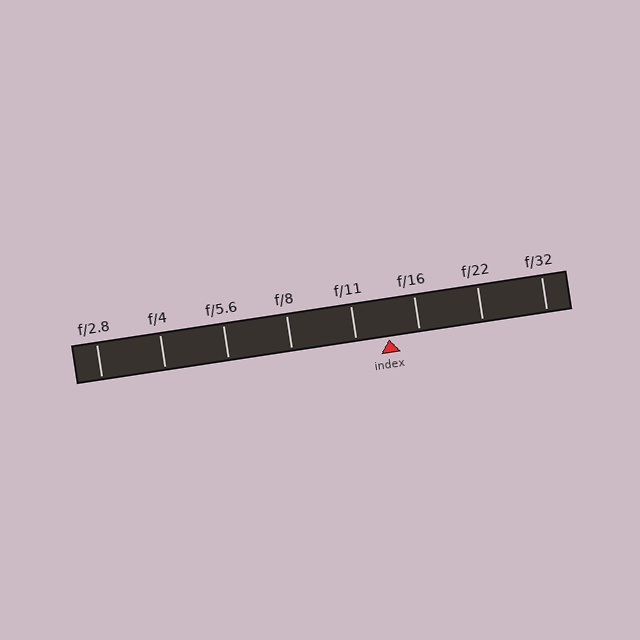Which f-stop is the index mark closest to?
The index mark is closest to f/16.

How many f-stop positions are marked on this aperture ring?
There are 8 f-stop positions marked.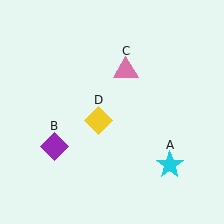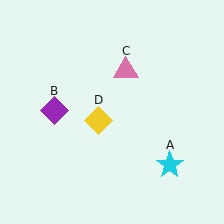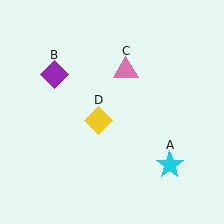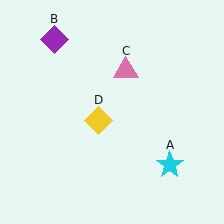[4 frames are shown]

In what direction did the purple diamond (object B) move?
The purple diamond (object B) moved up.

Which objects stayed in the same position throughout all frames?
Cyan star (object A) and pink triangle (object C) and yellow diamond (object D) remained stationary.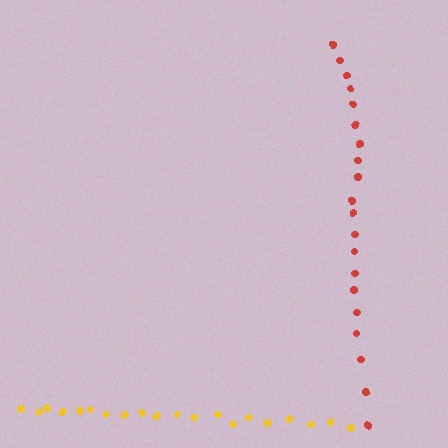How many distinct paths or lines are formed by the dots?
There are 2 distinct paths.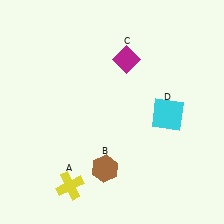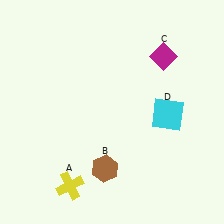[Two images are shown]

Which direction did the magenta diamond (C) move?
The magenta diamond (C) moved right.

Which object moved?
The magenta diamond (C) moved right.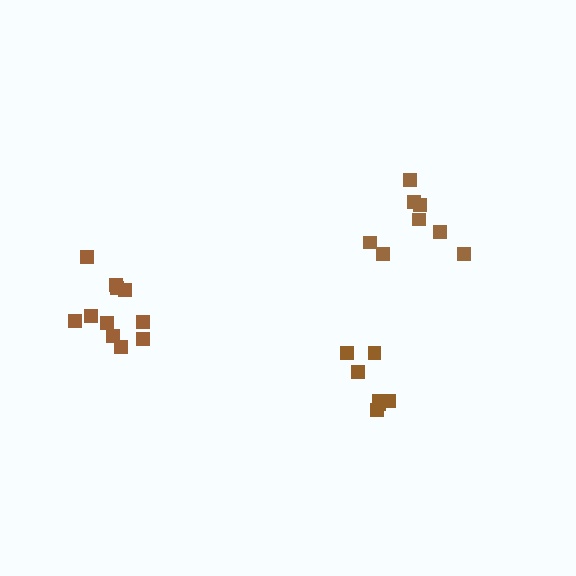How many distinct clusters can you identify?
There are 3 distinct clusters.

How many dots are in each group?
Group 1: 11 dots, Group 2: 8 dots, Group 3: 7 dots (26 total).